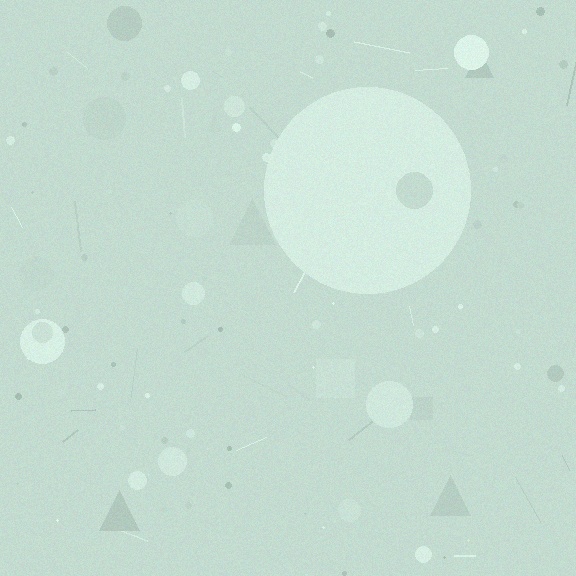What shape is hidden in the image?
A circle is hidden in the image.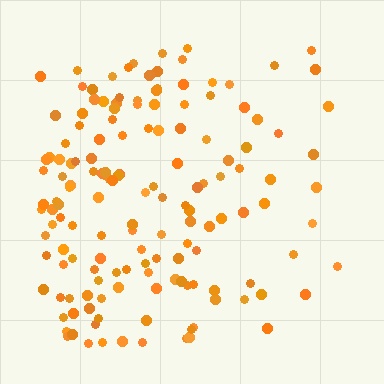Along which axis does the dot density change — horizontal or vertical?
Horizontal.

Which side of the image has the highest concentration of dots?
The left.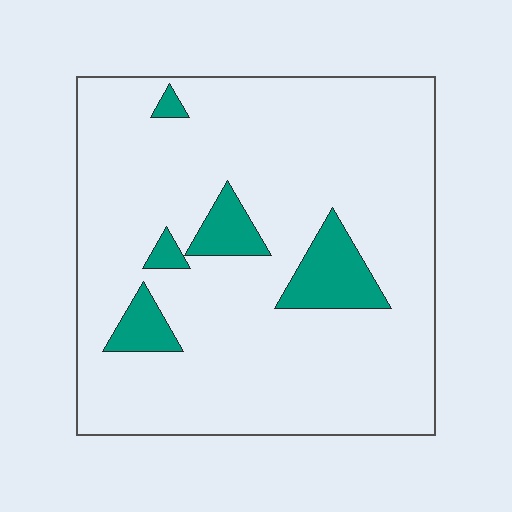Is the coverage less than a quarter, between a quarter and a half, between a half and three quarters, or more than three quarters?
Less than a quarter.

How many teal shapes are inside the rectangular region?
5.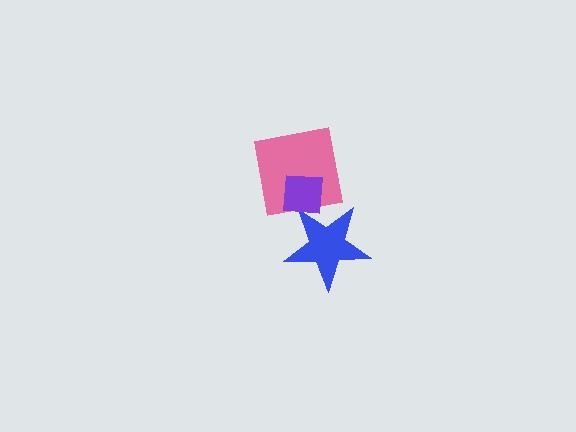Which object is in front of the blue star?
The purple square is in front of the blue star.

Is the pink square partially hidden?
Yes, it is partially covered by another shape.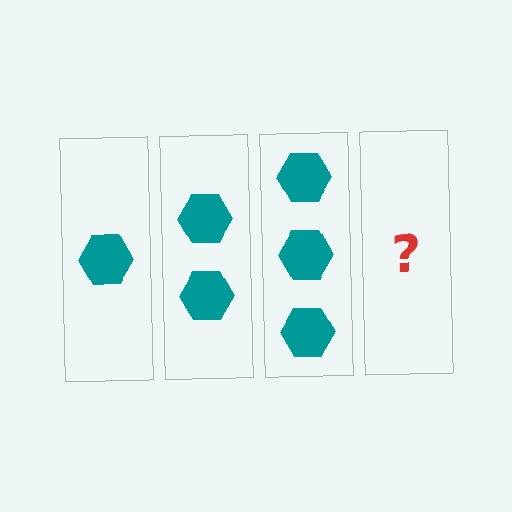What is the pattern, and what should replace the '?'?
The pattern is that each step adds one more hexagon. The '?' should be 4 hexagons.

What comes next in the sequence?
The next element should be 4 hexagons.